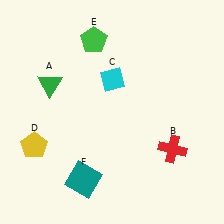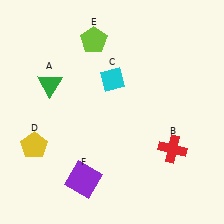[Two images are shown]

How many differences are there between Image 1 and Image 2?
There are 2 differences between the two images.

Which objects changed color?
E changed from green to lime. F changed from teal to purple.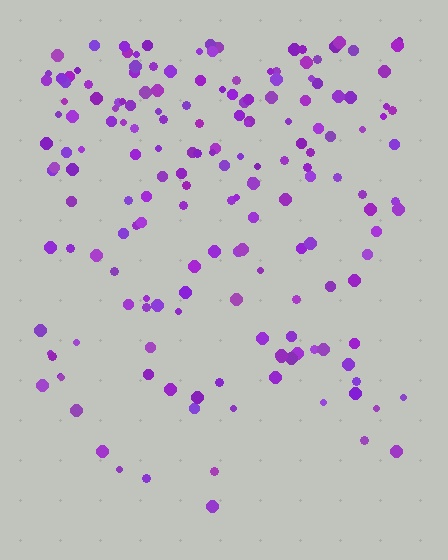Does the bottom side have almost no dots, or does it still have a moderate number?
Still a moderate number, just noticeably fewer than the top.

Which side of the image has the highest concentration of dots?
The top.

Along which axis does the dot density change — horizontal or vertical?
Vertical.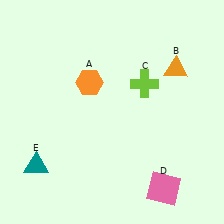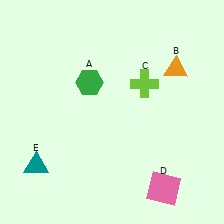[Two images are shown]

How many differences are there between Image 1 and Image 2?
There is 1 difference between the two images.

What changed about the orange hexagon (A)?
In Image 1, A is orange. In Image 2, it changed to green.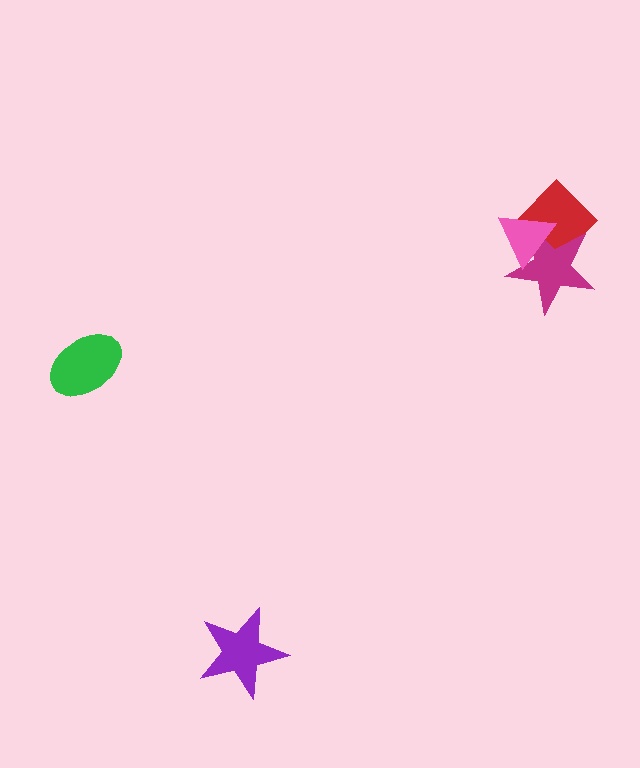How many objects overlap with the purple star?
0 objects overlap with the purple star.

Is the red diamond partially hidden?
Yes, it is partially covered by another shape.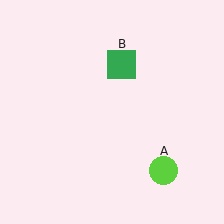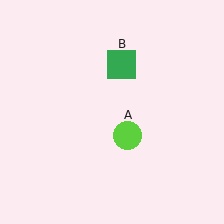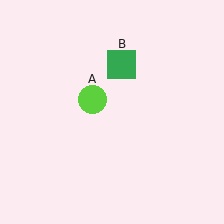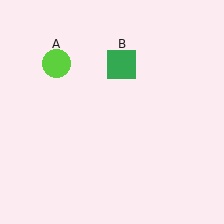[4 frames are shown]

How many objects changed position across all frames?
1 object changed position: lime circle (object A).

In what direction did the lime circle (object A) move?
The lime circle (object A) moved up and to the left.